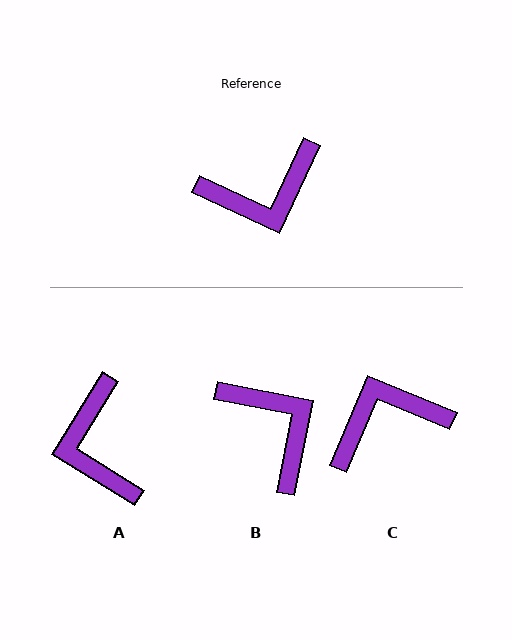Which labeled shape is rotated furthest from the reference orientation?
C, about 178 degrees away.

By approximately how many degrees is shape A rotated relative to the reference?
Approximately 97 degrees clockwise.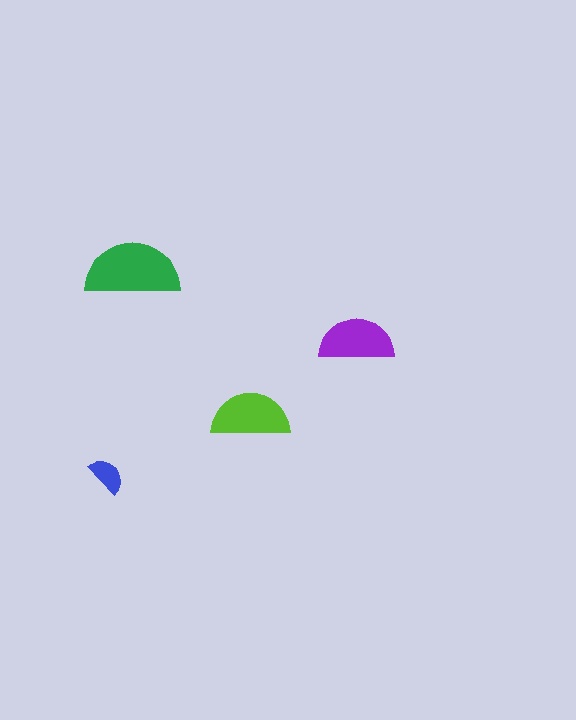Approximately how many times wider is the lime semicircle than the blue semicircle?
About 2 times wider.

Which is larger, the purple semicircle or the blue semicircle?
The purple one.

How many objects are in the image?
There are 4 objects in the image.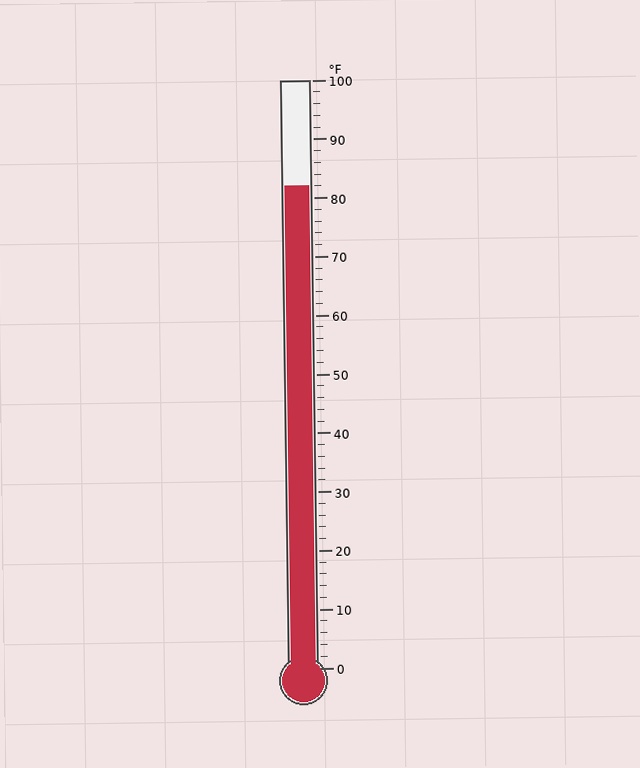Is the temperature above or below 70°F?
The temperature is above 70°F.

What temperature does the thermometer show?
The thermometer shows approximately 82°F.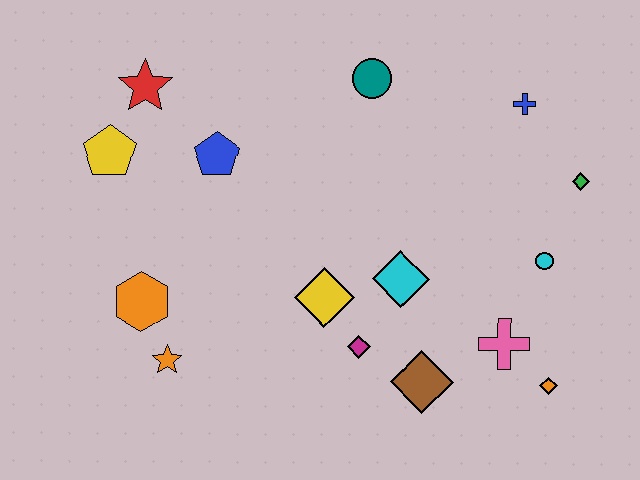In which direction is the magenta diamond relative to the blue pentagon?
The magenta diamond is below the blue pentagon.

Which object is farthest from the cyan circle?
The yellow pentagon is farthest from the cyan circle.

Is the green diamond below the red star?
Yes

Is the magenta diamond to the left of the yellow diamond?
No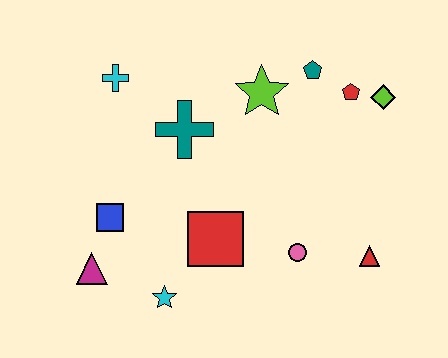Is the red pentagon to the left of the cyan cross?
No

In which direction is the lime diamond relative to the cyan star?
The lime diamond is to the right of the cyan star.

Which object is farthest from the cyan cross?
The red triangle is farthest from the cyan cross.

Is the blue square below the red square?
No